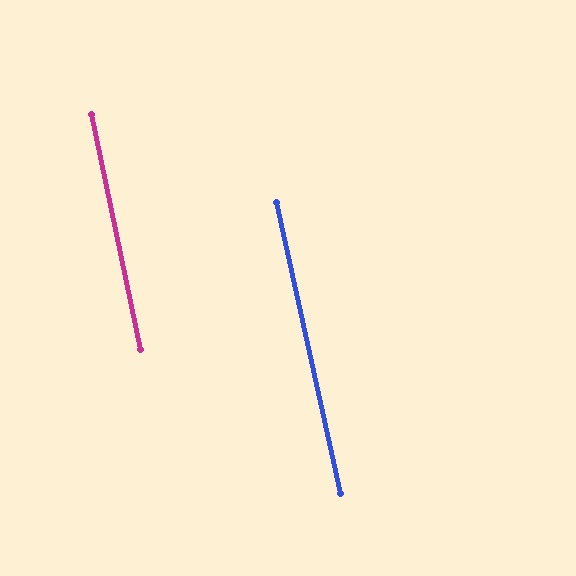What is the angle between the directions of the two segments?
Approximately 1 degree.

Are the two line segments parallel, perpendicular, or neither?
Parallel — their directions differ by only 0.7°.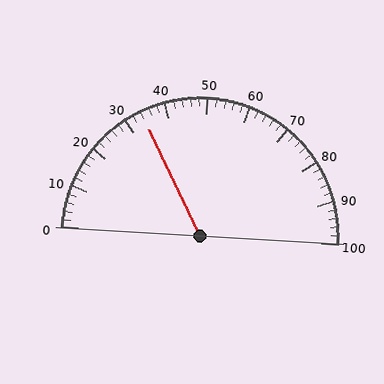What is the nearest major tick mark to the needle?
The nearest major tick mark is 30.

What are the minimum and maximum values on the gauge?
The gauge ranges from 0 to 100.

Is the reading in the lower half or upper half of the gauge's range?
The reading is in the lower half of the range (0 to 100).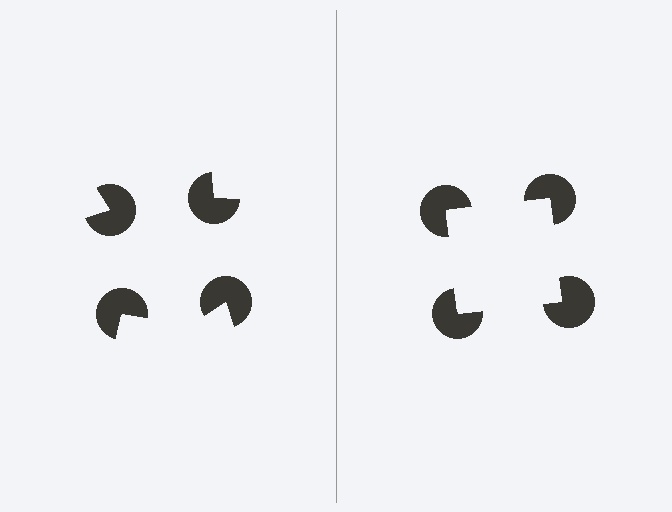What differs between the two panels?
The pac-man discs are positioned identically on both sides; only the wedge orientations differ. On the right they align to a square; on the left they are misaligned.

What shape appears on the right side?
An illusory square.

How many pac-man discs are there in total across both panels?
8 — 4 on each side.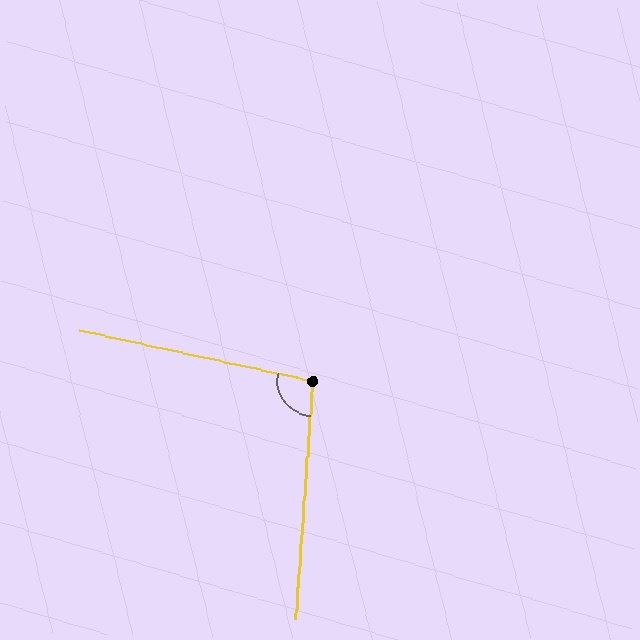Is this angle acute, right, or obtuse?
It is obtuse.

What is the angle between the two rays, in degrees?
Approximately 98 degrees.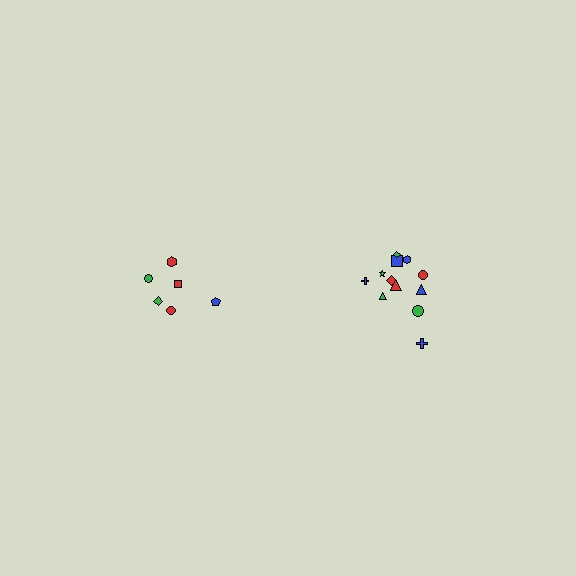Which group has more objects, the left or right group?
The right group.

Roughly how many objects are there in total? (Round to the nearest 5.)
Roughly 20 objects in total.